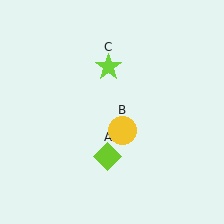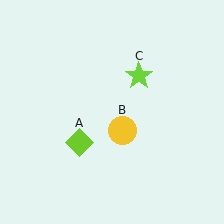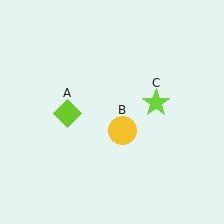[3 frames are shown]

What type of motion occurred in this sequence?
The lime diamond (object A), lime star (object C) rotated clockwise around the center of the scene.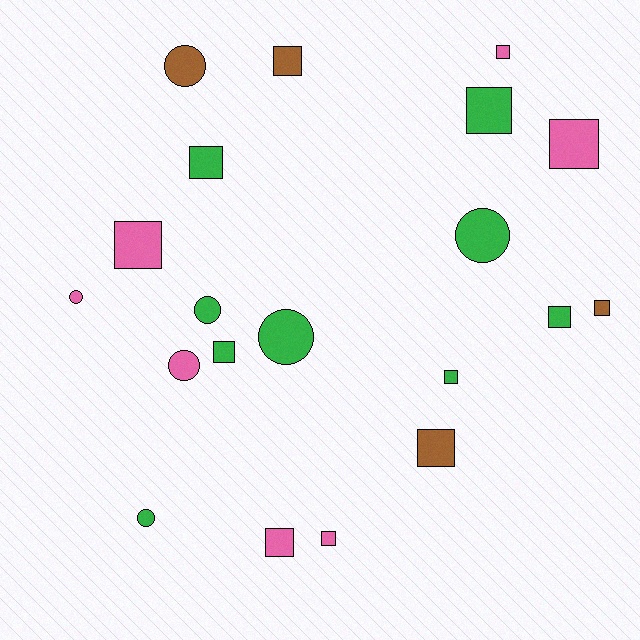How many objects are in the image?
There are 20 objects.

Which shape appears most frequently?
Square, with 13 objects.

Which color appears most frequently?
Green, with 9 objects.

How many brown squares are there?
There are 3 brown squares.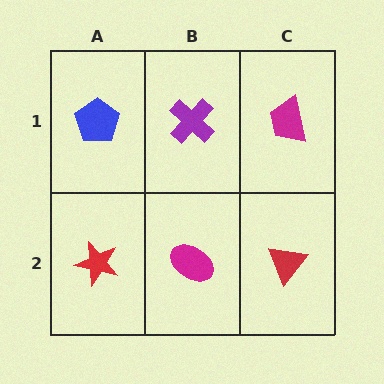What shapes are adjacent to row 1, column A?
A red star (row 2, column A), a purple cross (row 1, column B).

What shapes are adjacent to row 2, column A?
A blue pentagon (row 1, column A), a magenta ellipse (row 2, column B).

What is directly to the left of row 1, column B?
A blue pentagon.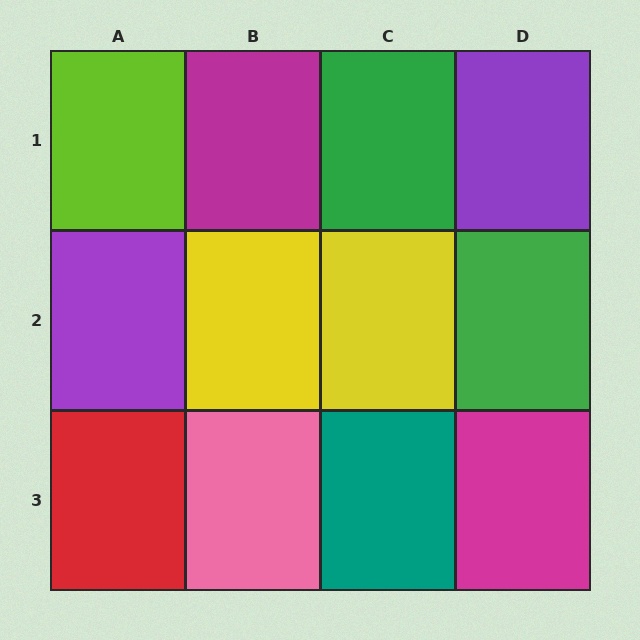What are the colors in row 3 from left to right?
Red, pink, teal, magenta.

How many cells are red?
1 cell is red.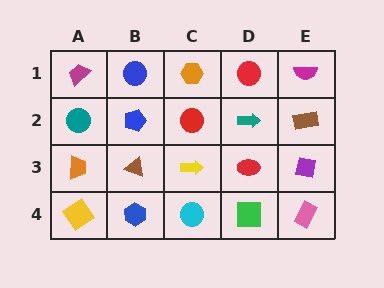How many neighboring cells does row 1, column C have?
3.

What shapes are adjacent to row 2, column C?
An orange hexagon (row 1, column C), a yellow arrow (row 3, column C), a blue pentagon (row 2, column B), a teal arrow (row 2, column D).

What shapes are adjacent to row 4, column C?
A yellow arrow (row 3, column C), a blue hexagon (row 4, column B), a green square (row 4, column D).